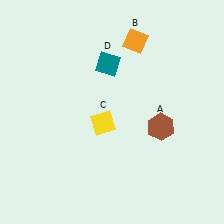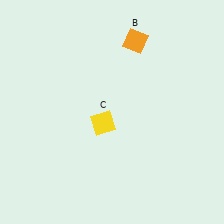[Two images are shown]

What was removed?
The teal diamond (D), the brown hexagon (A) were removed in Image 2.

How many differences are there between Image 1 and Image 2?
There are 2 differences between the two images.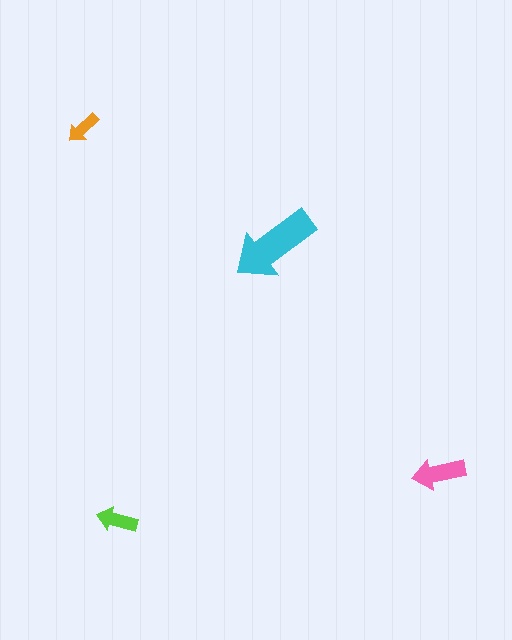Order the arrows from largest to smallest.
the cyan one, the pink one, the lime one, the orange one.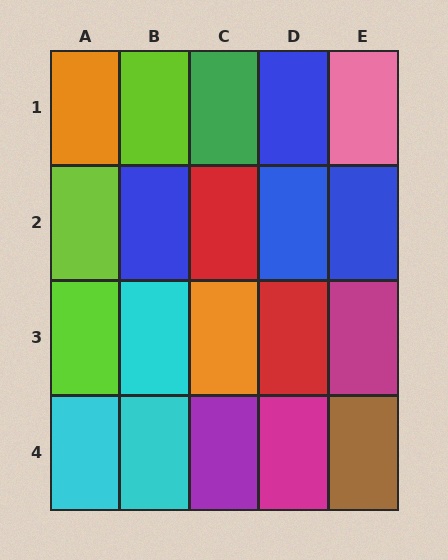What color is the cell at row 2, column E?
Blue.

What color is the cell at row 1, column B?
Lime.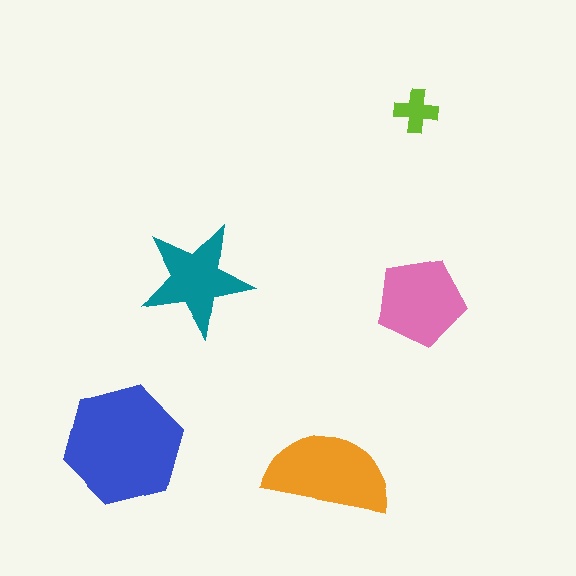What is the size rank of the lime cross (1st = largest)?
5th.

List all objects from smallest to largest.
The lime cross, the teal star, the pink pentagon, the orange semicircle, the blue hexagon.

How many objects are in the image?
There are 5 objects in the image.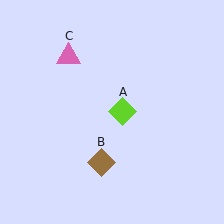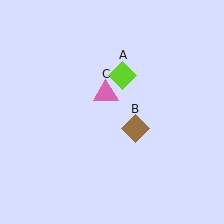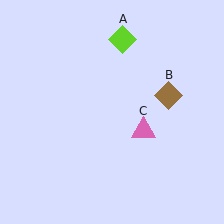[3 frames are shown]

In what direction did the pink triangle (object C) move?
The pink triangle (object C) moved down and to the right.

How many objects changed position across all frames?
3 objects changed position: lime diamond (object A), brown diamond (object B), pink triangle (object C).